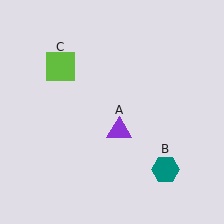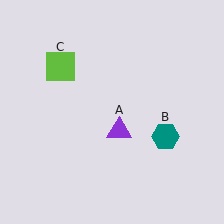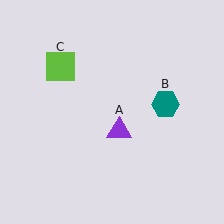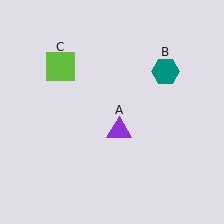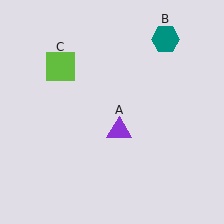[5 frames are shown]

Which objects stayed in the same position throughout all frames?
Purple triangle (object A) and lime square (object C) remained stationary.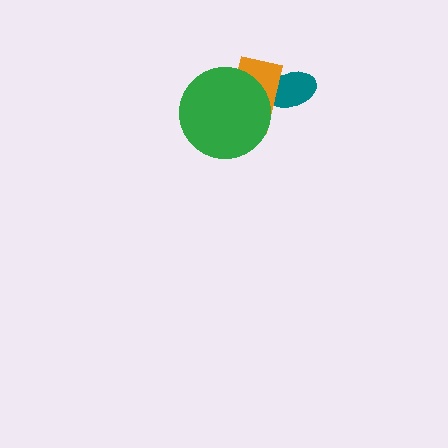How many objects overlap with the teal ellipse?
1 object overlaps with the teal ellipse.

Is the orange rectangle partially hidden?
Yes, it is partially covered by another shape.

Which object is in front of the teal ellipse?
The orange rectangle is in front of the teal ellipse.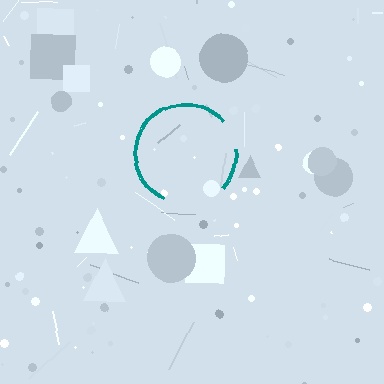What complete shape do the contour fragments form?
The contour fragments form a circle.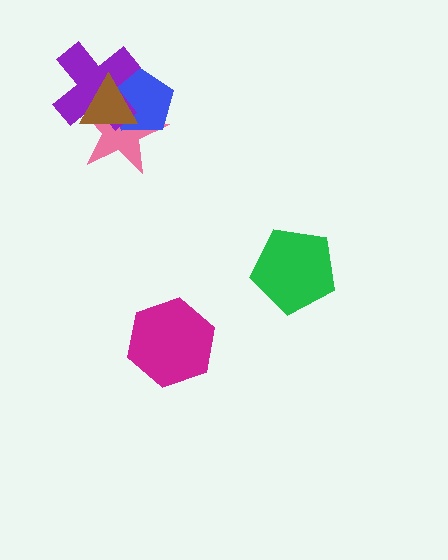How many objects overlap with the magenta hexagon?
0 objects overlap with the magenta hexagon.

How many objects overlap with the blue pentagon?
3 objects overlap with the blue pentagon.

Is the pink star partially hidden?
Yes, it is partially covered by another shape.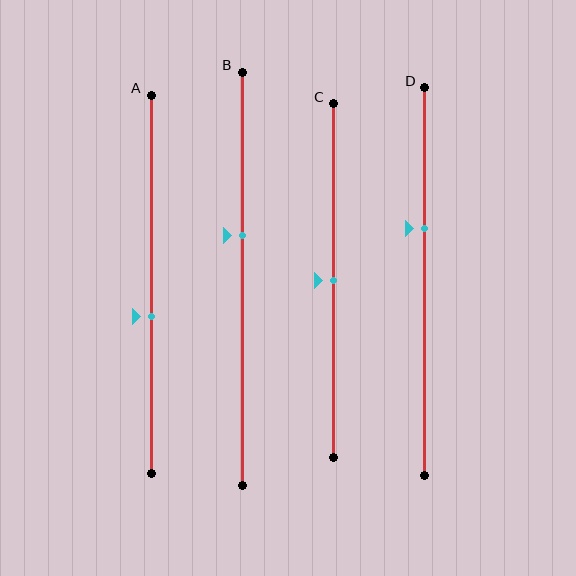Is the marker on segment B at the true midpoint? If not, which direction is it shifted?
No, the marker on segment B is shifted upward by about 10% of the segment length.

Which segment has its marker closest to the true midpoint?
Segment C has its marker closest to the true midpoint.